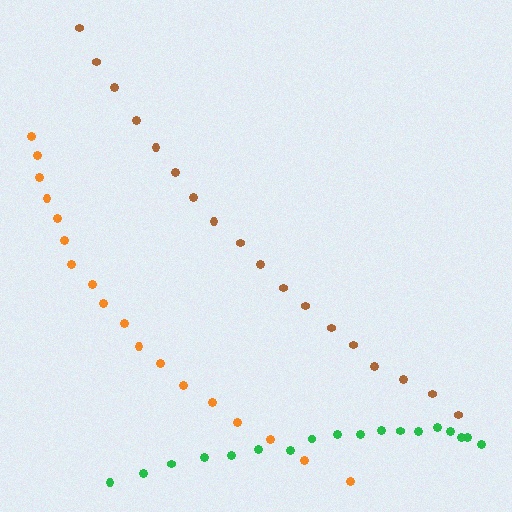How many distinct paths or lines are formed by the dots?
There are 3 distinct paths.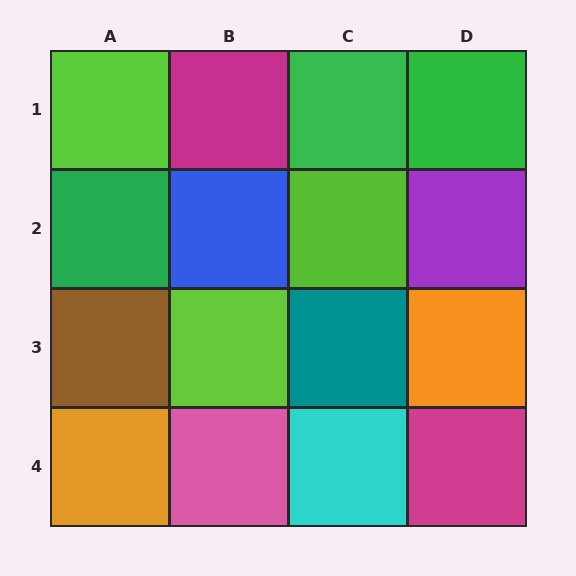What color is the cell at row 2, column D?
Purple.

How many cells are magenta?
2 cells are magenta.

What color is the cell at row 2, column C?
Lime.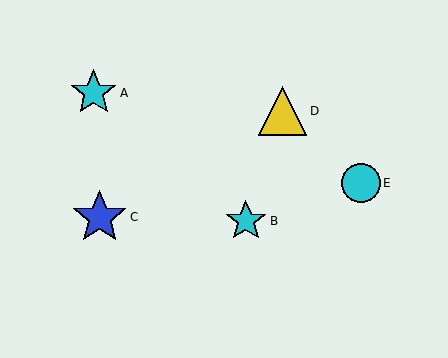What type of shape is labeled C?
Shape C is a blue star.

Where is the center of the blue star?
The center of the blue star is at (100, 217).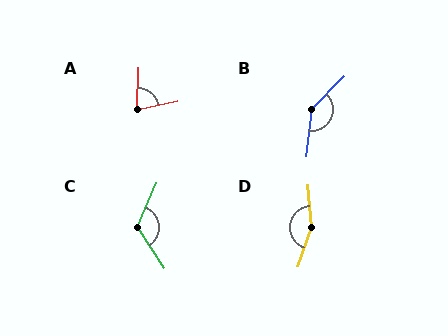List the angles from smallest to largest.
A (76°), C (122°), B (142°), D (156°).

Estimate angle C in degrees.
Approximately 122 degrees.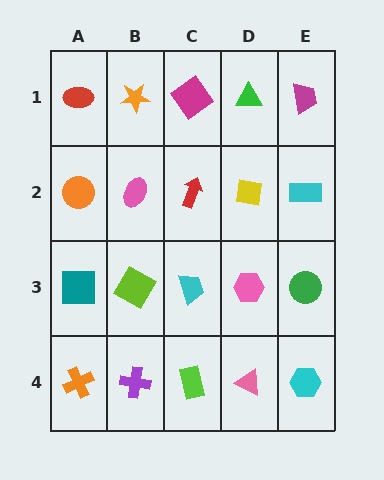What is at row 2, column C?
A red arrow.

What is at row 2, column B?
A pink ellipse.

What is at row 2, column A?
An orange circle.